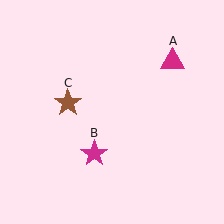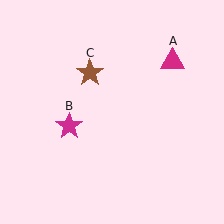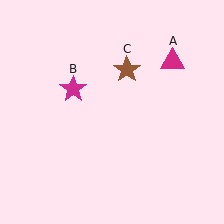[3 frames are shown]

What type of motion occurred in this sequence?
The magenta star (object B), brown star (object C) rotated clockwise around the center of the scene.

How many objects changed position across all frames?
2 objects changed position: magenta star (object B), brown star (object C).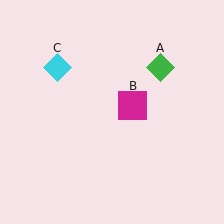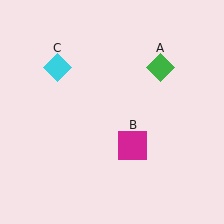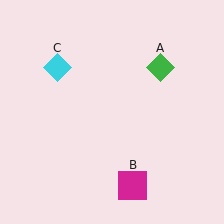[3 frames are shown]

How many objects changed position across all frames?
1 object changed position: magenta square (object B).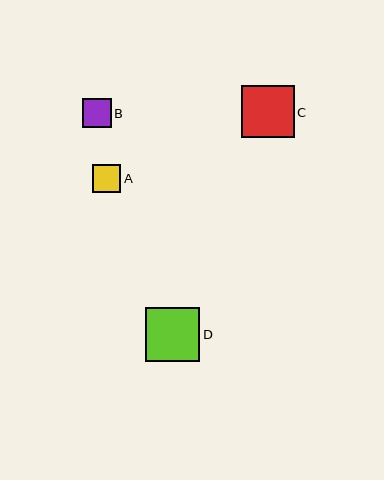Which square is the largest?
Square D is the largest with a size of approximately 54 pixels.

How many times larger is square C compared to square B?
Square C is approximately 1.8 times the size of square B.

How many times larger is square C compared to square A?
Square C is approximately 1.8 times the size of square A.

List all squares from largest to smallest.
From largest to smallest: D, C, B, A.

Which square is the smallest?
Square A is the smallest with a size of approximately 28 pixels.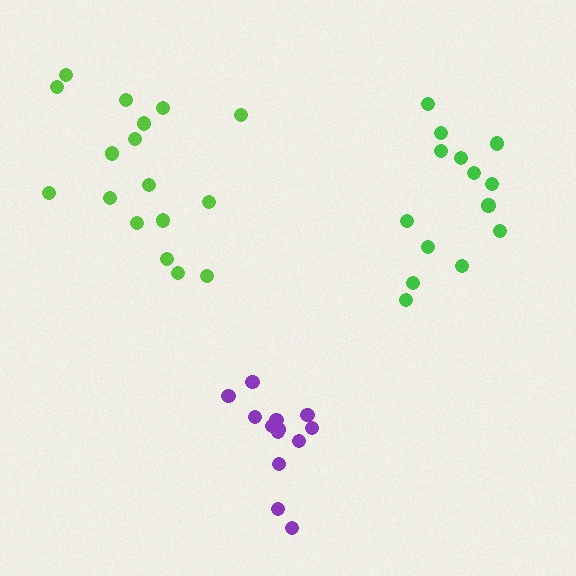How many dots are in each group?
Group 1: 17 dots, Group 2: 14 dots, Group 3: 13 dots (44 total).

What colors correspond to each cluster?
The clusters are colored: lime, green, purple.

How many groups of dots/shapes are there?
There are 3 groups.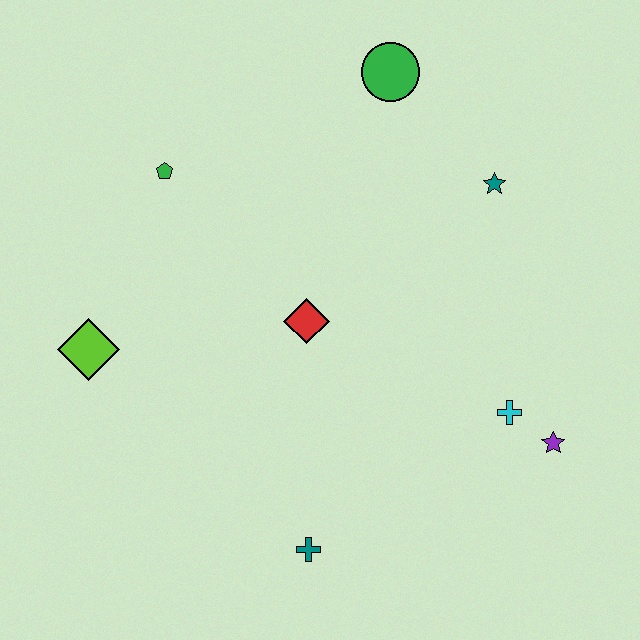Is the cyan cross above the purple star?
Yes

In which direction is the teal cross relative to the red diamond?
The teal cross is below the red diamond.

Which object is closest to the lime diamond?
The green pentagon is closest to the lime diamond.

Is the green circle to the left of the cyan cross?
Yes